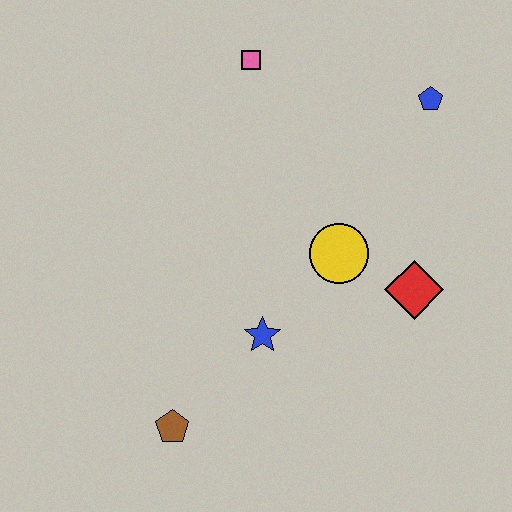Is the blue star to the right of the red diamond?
No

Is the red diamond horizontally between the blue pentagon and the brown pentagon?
Yes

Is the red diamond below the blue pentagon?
Yes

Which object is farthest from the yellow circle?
The brown pentagon is farthest from the yellow circle.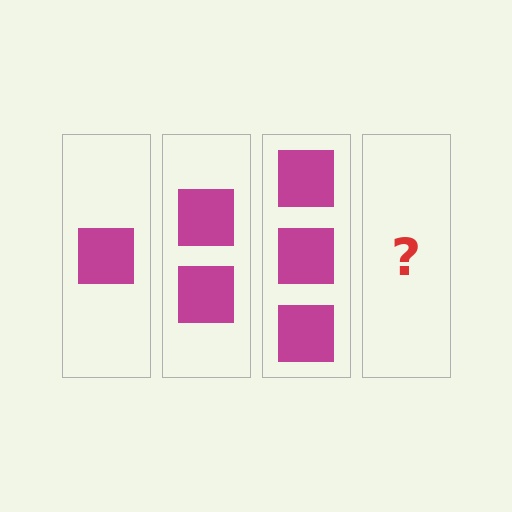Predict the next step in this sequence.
The next step is 4 squares.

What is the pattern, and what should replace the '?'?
The pattern is that each step adds one more square. The '?' should be 4 squares.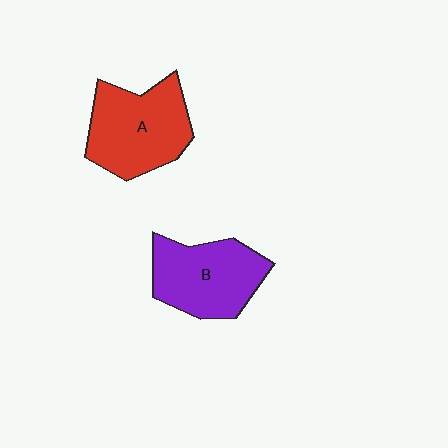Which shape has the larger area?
Shape A (red).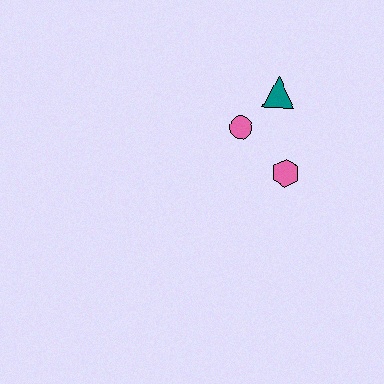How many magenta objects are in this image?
There are no magenta objects.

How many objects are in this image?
There are 3 objects.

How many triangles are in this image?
There is 1 triangle.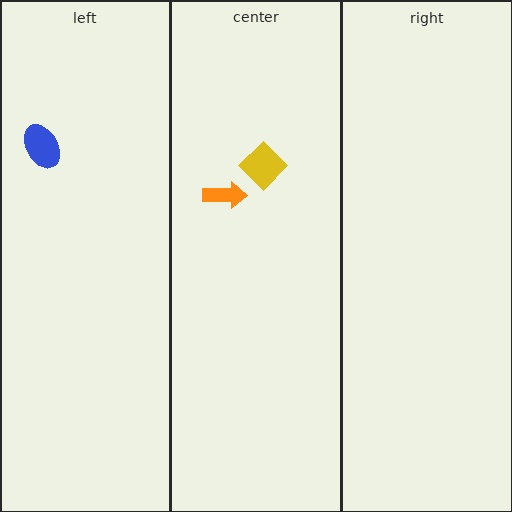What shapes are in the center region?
The orange arrow, the yellow diamond.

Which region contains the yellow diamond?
The center region.